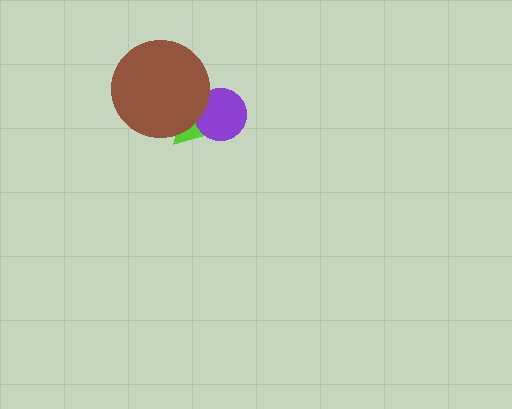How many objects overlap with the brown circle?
2 objects overlap with the brown circle.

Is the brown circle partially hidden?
No, no other shape covers it.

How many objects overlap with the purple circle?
2 objects overlap with the purple circle.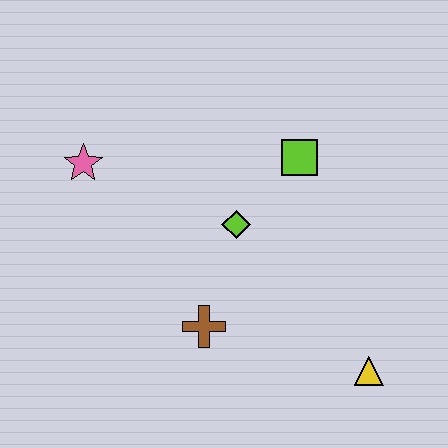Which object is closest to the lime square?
The lime diamond is closest to the lime square.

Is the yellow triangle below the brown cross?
Yes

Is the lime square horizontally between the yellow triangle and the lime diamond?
Yes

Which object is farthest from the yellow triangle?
The pink star is farthest from the yellow triangle.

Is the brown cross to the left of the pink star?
No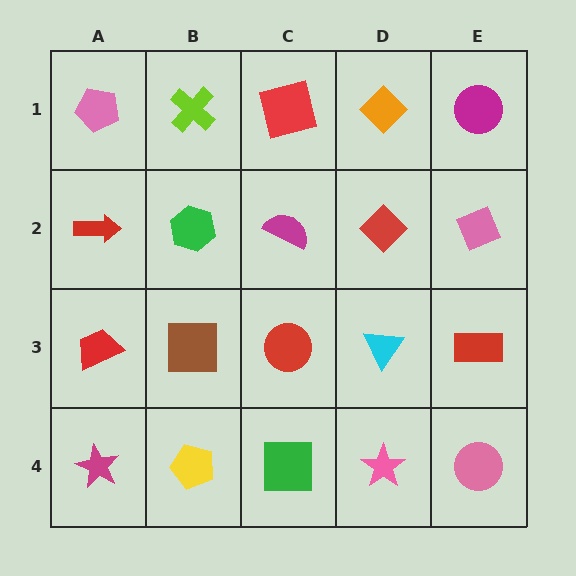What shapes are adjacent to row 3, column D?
A red diamond (row 2, column D), a pink star (row 4, column D), a red circle (row 3, column C), a red rectangle (row 3, column E).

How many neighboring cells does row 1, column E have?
2.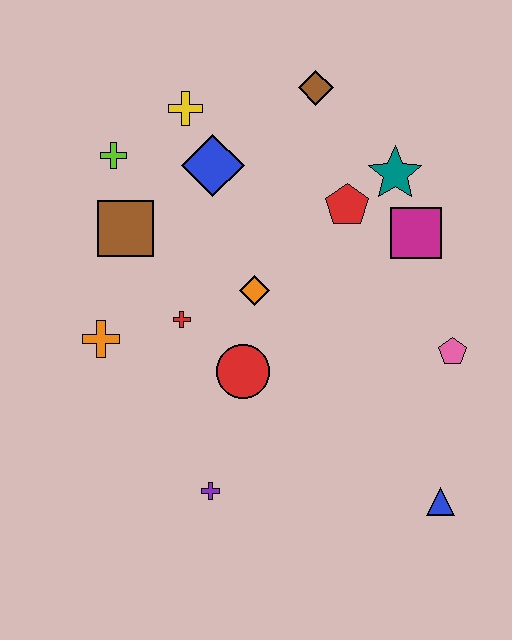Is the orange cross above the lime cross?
No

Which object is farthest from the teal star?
The purple cross is farthest from the teal star.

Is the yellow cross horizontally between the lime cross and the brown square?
No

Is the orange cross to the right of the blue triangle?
No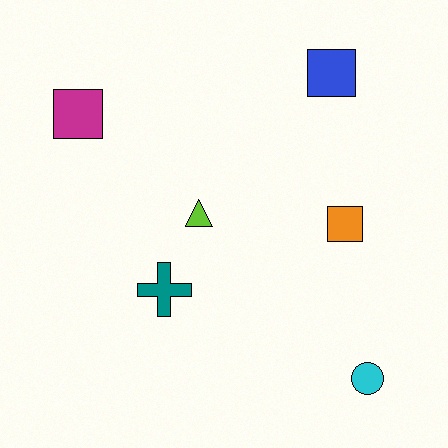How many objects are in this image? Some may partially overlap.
There are 6 objects.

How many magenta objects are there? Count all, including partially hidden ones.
There is 1 magenta object.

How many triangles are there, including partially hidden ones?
There is 1 triangle.